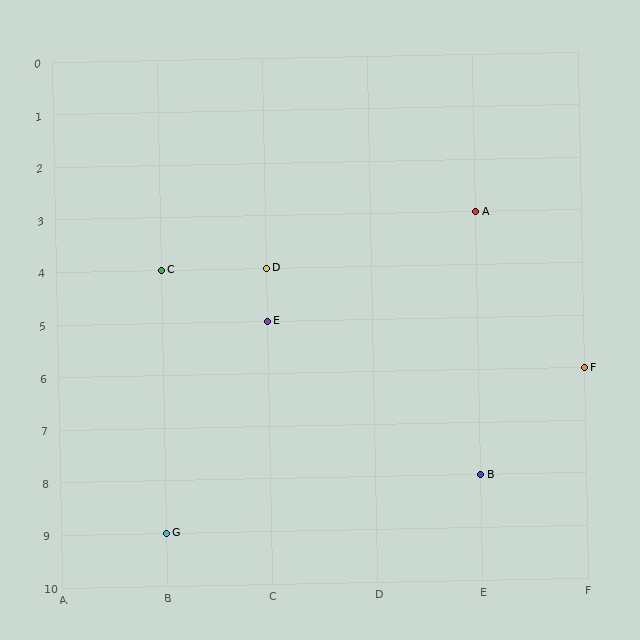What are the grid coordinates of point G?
Point G is at grid coordinates (B, 9).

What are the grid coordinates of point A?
Point A is at grid coordinates (E, 3).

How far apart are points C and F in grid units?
Points C and F are 4 columns and 2 rows apart (about 4.5 grid units diagonally).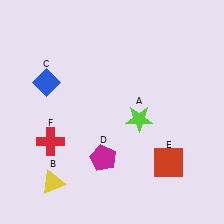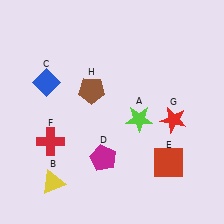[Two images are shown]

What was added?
A red star (G), a brown pentagon (H) were added in Image 2.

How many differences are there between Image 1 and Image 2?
There are 2 differences between the two images.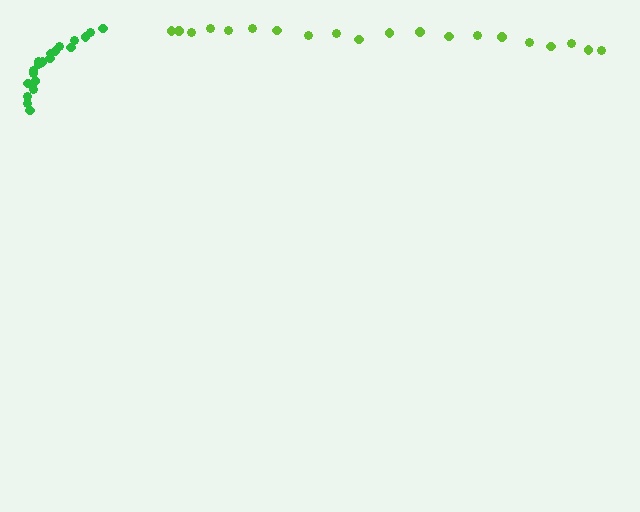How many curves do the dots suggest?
There are 2 distinct paths.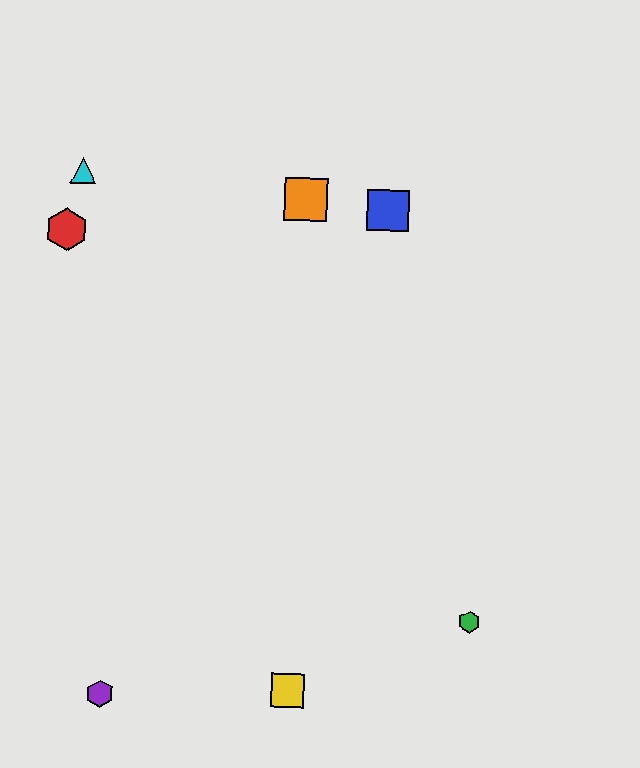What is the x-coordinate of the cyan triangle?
The cyan triangle is at x≈84.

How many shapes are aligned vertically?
2 shapes (the yellow square, the orange square) are aligned vertically.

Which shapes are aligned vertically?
The yellow square, the orange square are aligned vertically.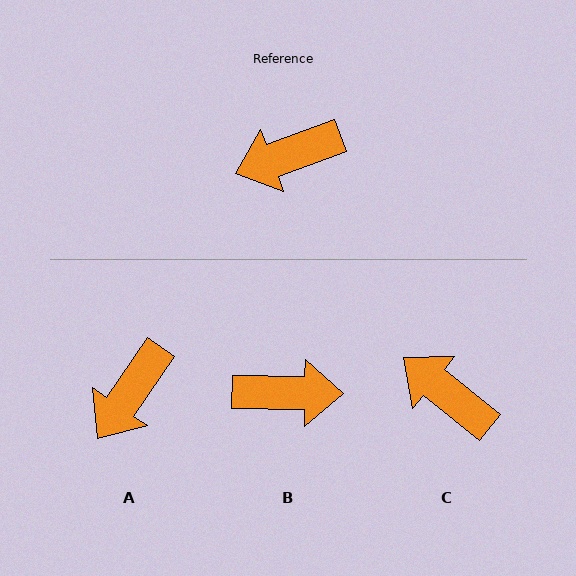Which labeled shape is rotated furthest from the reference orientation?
B, about 159 degrees away.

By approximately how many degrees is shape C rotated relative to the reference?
Approximately 59 degrees clockwise.